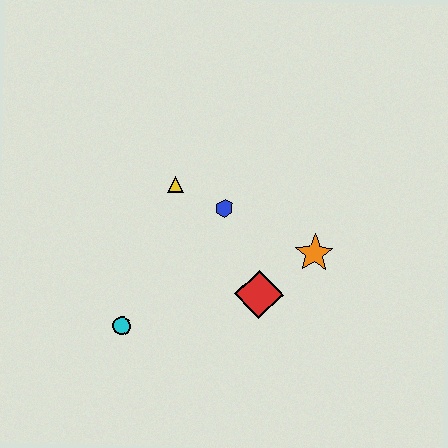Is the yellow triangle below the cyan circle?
No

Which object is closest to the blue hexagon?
The yellow triangle is closest to the blue hexagon.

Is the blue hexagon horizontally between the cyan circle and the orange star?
Yes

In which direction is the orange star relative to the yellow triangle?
The orange star is to the right of the yellow triangle.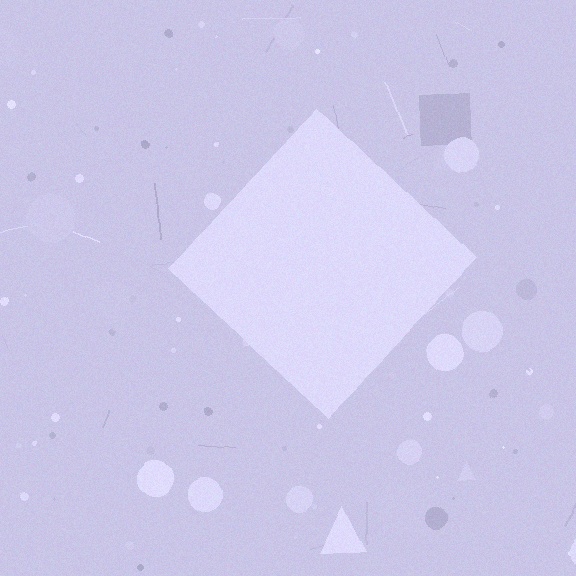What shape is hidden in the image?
A diamond is hidden in the image.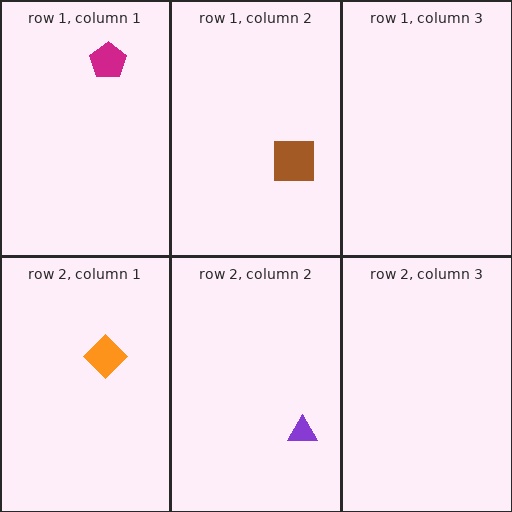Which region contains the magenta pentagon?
The row 1, column 1 region.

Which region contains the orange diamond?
The row 2, column 1 region.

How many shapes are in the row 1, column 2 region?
1.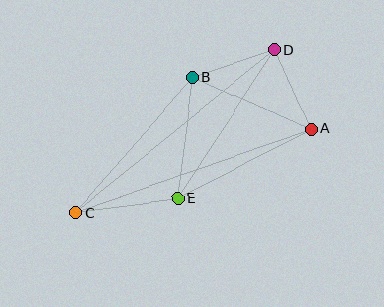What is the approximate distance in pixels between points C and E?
The distance between C and E is approximately 103 pixels.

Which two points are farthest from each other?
Points C and D are farthest from each other.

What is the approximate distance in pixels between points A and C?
The distance between A and C is approximately 250 pixels.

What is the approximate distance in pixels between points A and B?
The distance between A and B is approximately 129 pixels.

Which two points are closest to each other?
Points B and D are closest to each other.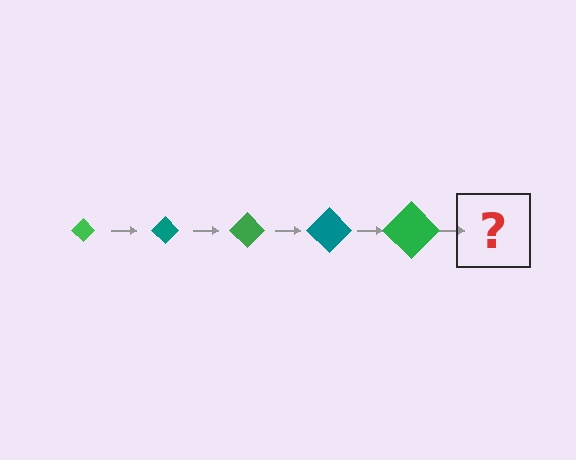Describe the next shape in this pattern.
It should be a teal diamond, larger than the previous one.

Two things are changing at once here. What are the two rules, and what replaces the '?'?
The two rules are that the diamond grows larger each step and the color cycles through green and teal. The '?' should be a teal diamond, larger than the previous one.